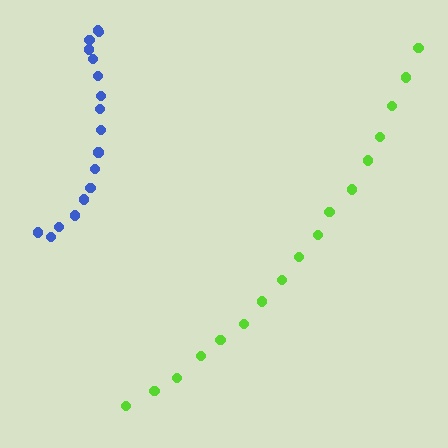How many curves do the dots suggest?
There are 2 distinct paths.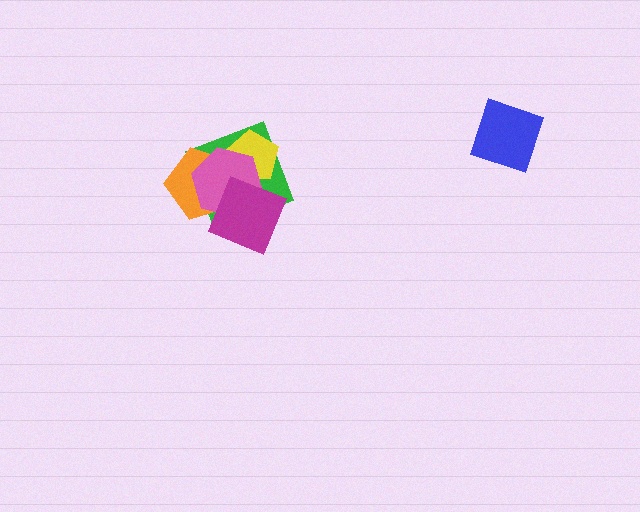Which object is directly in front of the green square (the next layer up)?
The yellow pentagon is directly in front of the green square.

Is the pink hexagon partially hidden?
Yes, it is partially covered by another shape.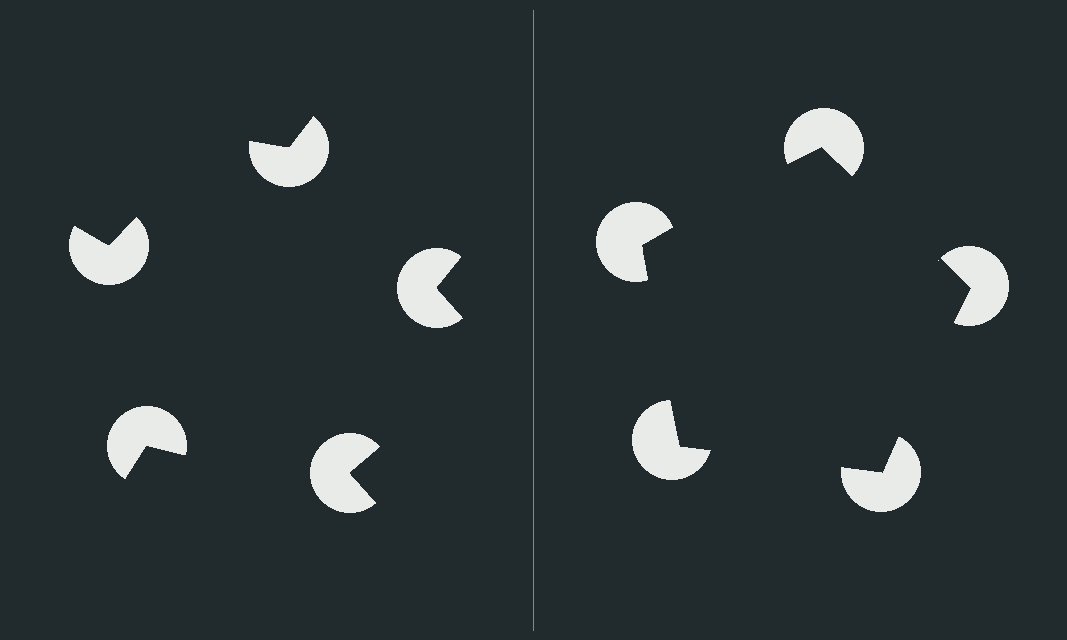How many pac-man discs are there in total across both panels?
10 — 5 on each side.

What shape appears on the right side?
An illusory pentagon.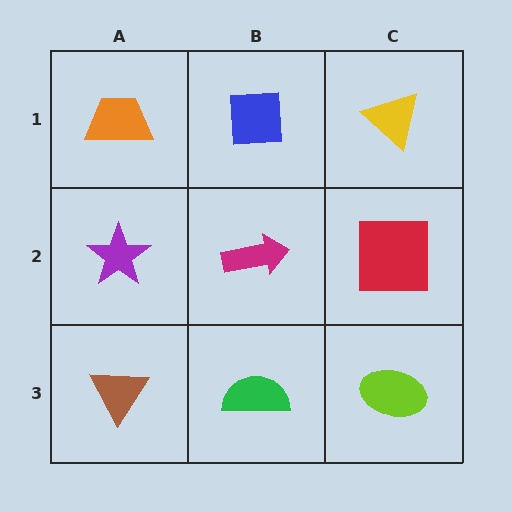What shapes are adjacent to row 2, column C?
A yellow triangle (row 1, column C), a lime ellipse (row 3, column C), a magenta arrow (row 2, column B).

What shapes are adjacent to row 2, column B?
A blue square (row 1, column B), a green semicircle (row 3, column B), a purple star (row 2, column A), a red square (row 2, column C).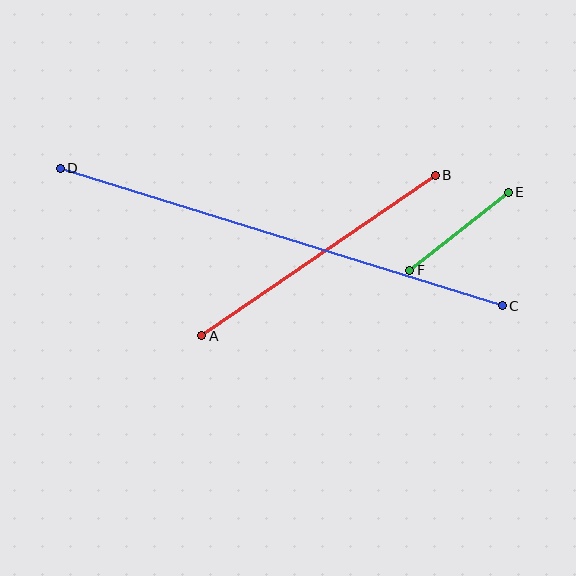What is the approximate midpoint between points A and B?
The midpoint is at approximately (318, 255) pixels.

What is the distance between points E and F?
The distance is approximately 125 pixels.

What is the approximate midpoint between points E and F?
The midpoint is at approximately (459, 231) pixels.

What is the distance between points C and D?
The distance is approximately 463 pixels.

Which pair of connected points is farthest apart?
Points C and D are farthest apart.